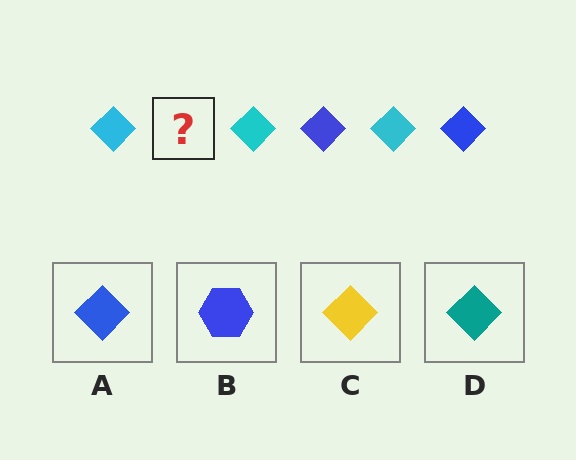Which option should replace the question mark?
Option A.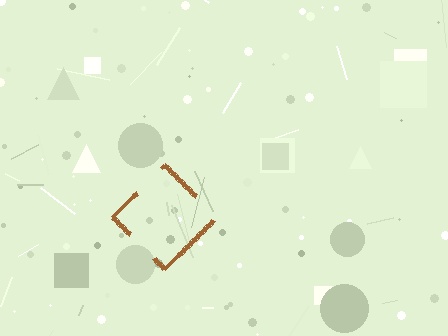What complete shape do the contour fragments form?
The contour fragments form a diamond.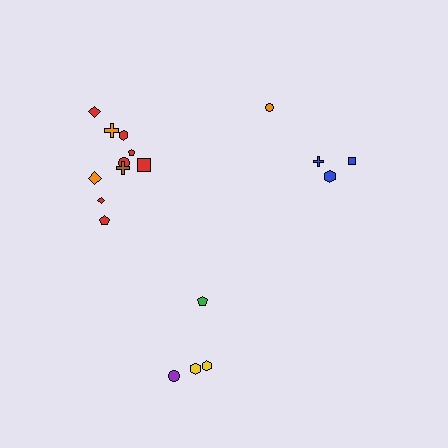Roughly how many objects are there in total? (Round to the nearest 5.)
Roughly 20 objects in total.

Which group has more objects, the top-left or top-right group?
The top-left group.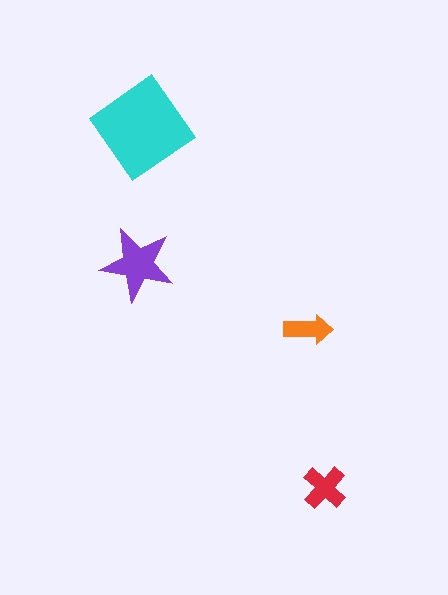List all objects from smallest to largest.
The orange arrow, the red cross, the purple star, the cyan diamond.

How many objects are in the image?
There are 4 objects in the image.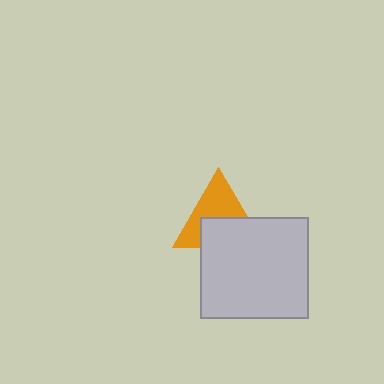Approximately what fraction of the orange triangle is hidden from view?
Roughly 45% of the orange triangle is hidden behind the light gray rectangle.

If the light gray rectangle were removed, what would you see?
You would see the complete orange triangle.